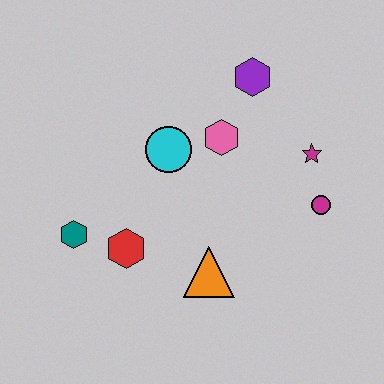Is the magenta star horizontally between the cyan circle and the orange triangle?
No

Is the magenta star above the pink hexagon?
No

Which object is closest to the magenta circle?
The magenta star is closest to the magenta circle.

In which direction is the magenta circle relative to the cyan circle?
The magenta circle is to the right of the cyan circle.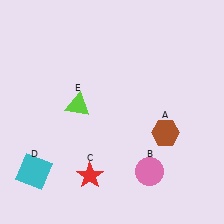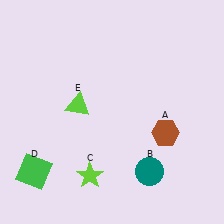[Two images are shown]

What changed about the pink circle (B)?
In Image 1, B is pink. In Image 2, it changed to teal.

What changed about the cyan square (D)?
In Image 1, D is cyan. In Image 2, it changed to green.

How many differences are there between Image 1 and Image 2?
There are 3 differences between the two images.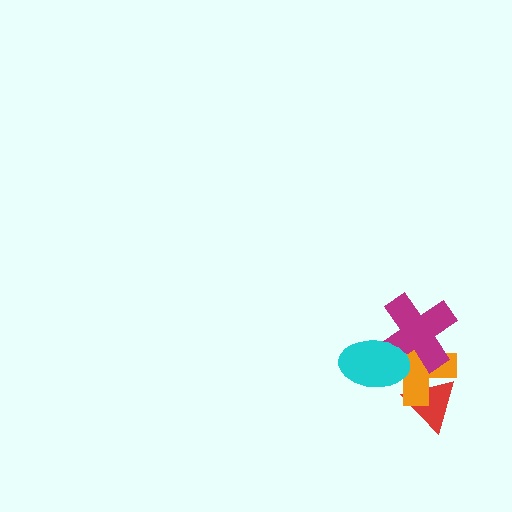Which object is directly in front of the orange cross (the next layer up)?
The magenta cross is directly in front of the orange cross.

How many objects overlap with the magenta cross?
2 objects overlap with the magenta cross.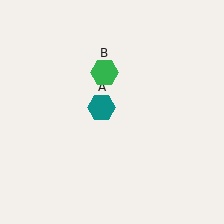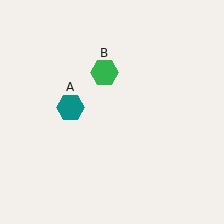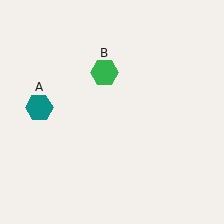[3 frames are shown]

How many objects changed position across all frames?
1 object changed position: teal hexagon (object A).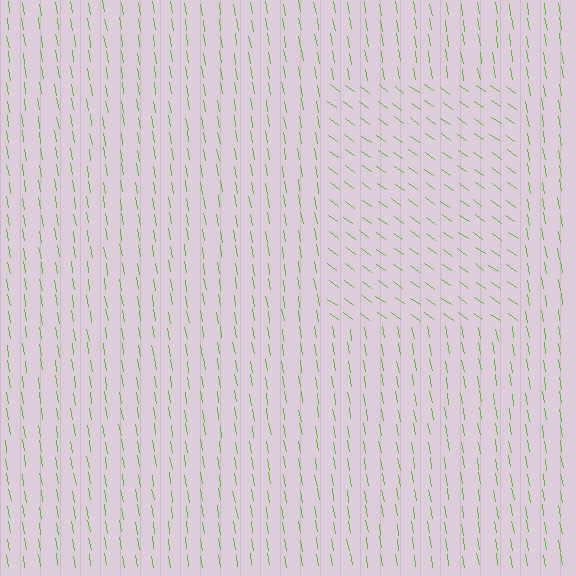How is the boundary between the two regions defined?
The boundary is defined purely by a change in line orientation (approximately 45 degrees difference). All lines are the same color and thickness.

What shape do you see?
I see a rectangle.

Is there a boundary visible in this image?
Yes, there is a texture boundary formed by a change in line orientation.